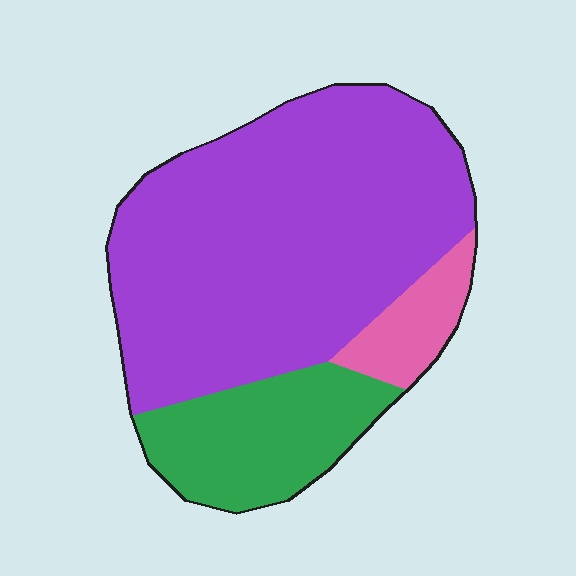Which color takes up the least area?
Pink, at roughly 10%.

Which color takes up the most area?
Purple, at roughly 70%.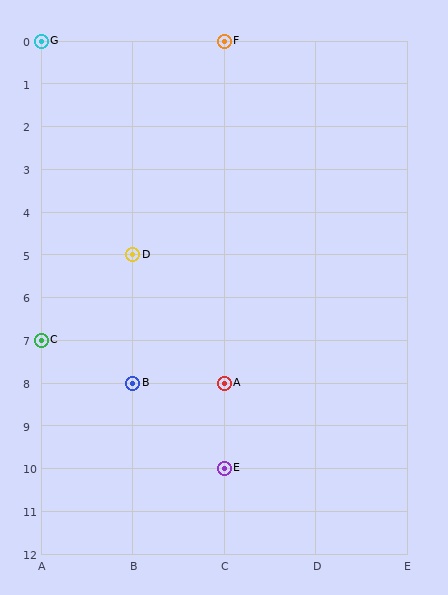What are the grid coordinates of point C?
Point C is at grid coordinates (A, 7).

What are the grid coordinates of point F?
Point F is at grid coordinates (C, 0).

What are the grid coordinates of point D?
Point D is at grid coordinates (B, 5).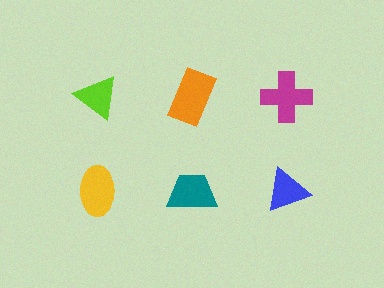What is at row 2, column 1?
A yellow ellipse.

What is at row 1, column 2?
An orange rectangle.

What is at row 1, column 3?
A magenta cross.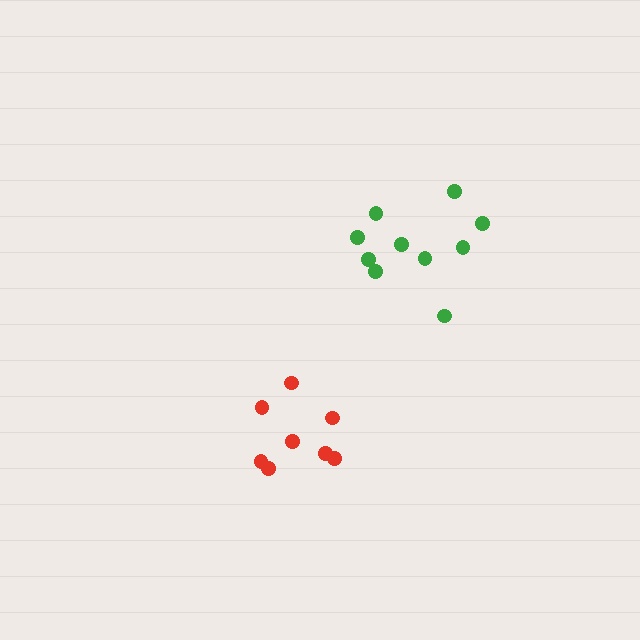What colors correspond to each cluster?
The clusters are colored: red, green.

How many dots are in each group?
Group 1: 8 dots, Group 2: 10 dots (18 total).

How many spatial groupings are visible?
There are 2 spatial groupings.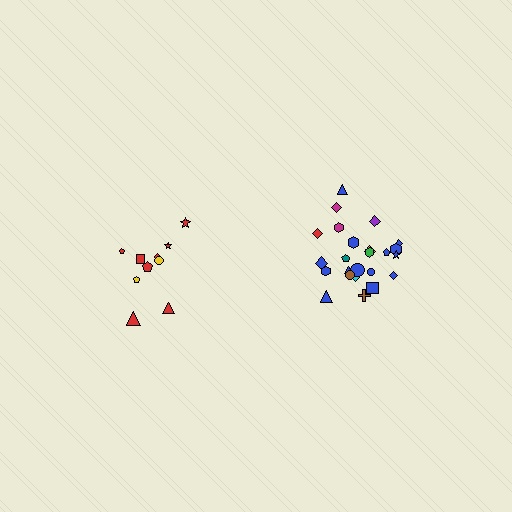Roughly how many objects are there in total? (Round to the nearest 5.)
Roughly 35 objects in total.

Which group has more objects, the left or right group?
The right group.